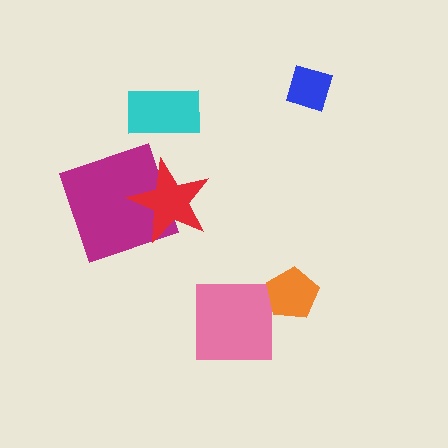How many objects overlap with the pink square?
0 objects overlap with the pink square.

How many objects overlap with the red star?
1 object overlaps with the red star.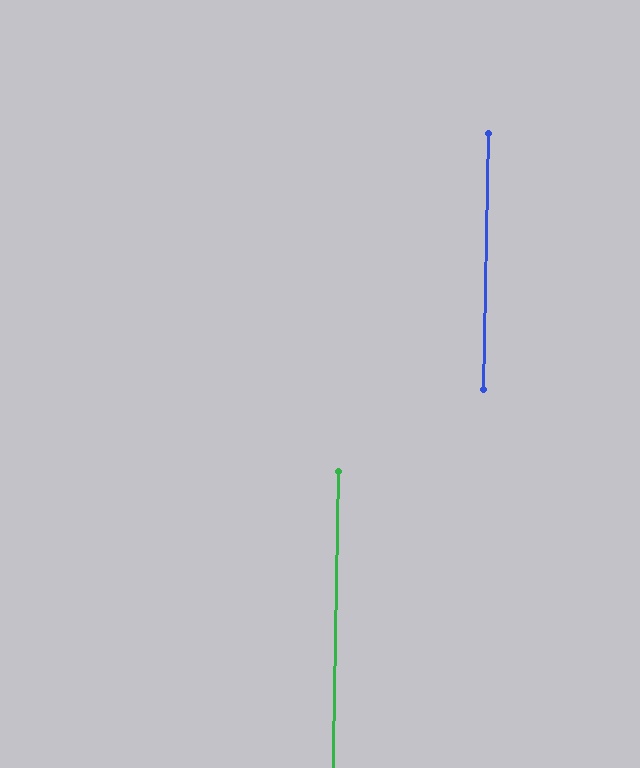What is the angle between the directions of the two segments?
Approximately 0 degrees.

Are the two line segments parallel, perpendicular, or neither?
Parallel — their directions differ by only 0.0°.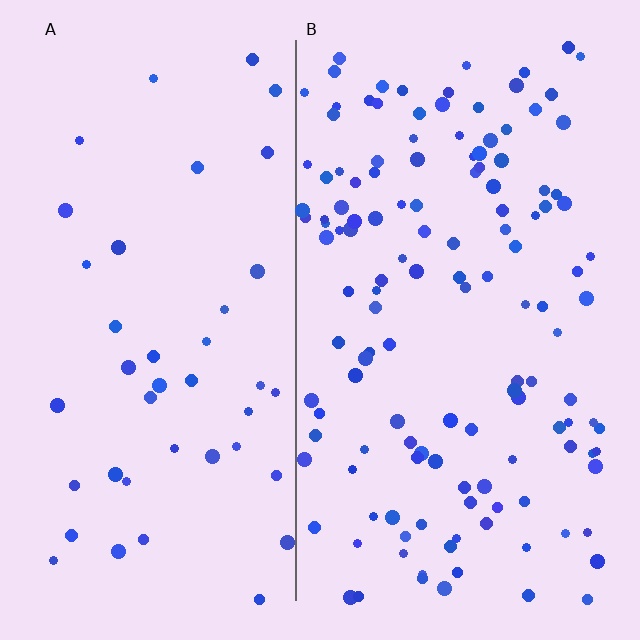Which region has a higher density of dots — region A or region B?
B (the right).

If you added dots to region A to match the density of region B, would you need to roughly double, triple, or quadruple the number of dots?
Approximately triple.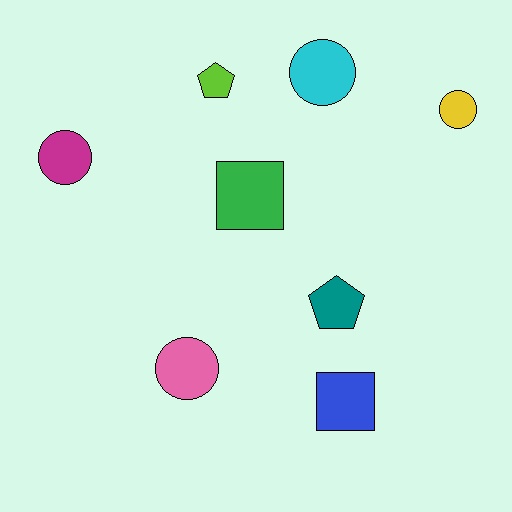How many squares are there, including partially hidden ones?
There are 2 squares.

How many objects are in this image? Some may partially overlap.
There are 8 objects.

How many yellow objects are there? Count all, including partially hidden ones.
There is 1 yellow object.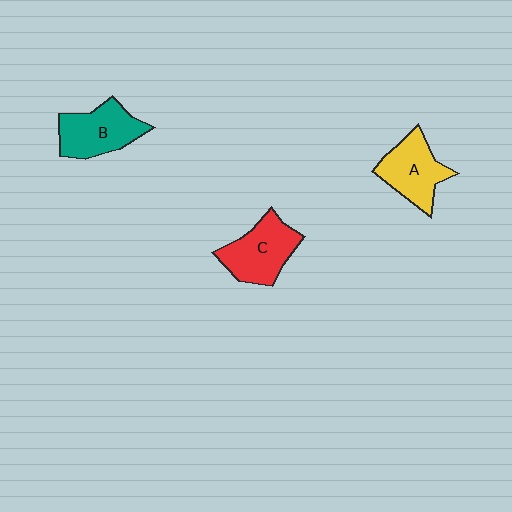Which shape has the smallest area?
Shape A (yellow).